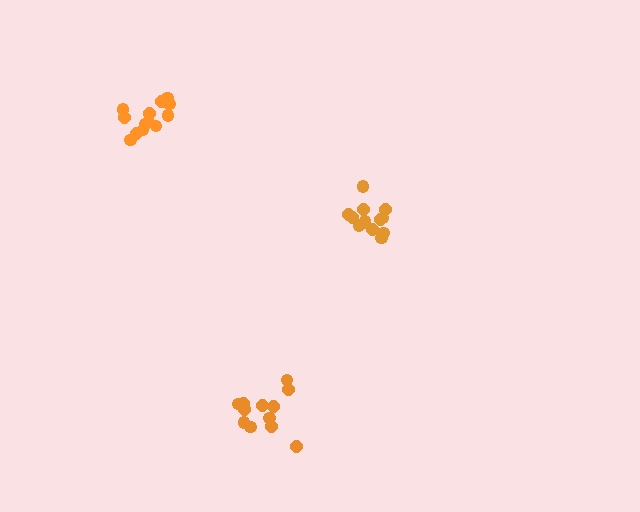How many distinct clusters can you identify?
There are 3 distinct clusters.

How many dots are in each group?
Group 1: 12 dots, Group 2: 13 dots, Group 3: 13 dots (38 total).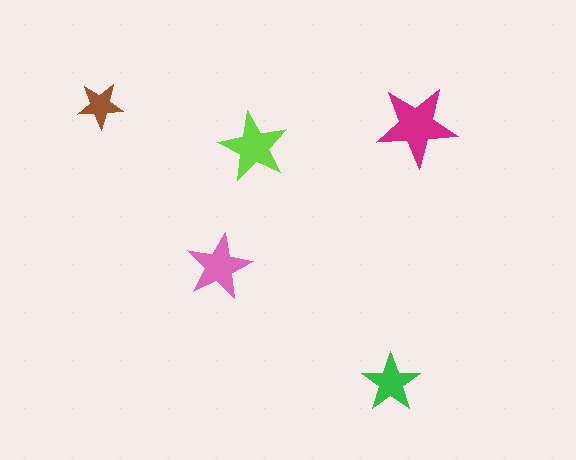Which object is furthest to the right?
The magenta star is rightmost.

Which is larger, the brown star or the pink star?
The pink one.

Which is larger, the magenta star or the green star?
The magenta one.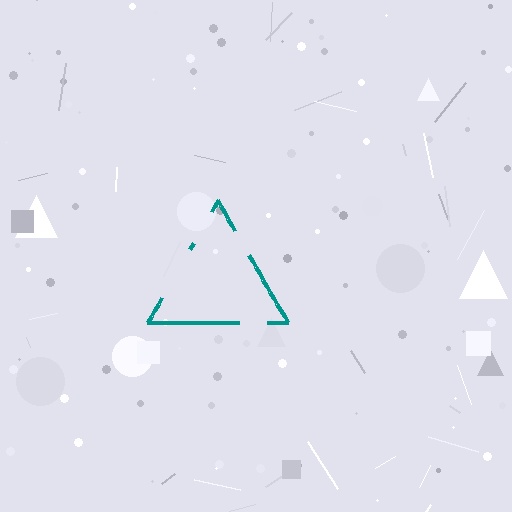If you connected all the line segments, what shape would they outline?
They would outline a triangle.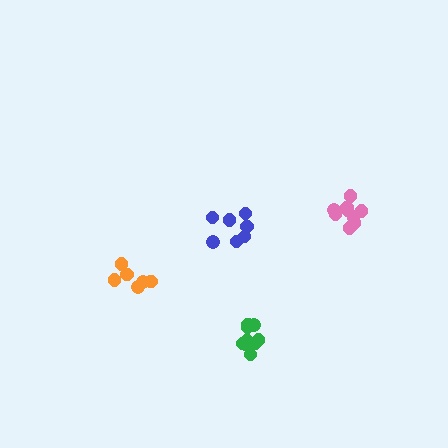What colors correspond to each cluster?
The clusters are colored: orange, green, pink, blue.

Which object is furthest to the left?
The orange cluster is leftmost.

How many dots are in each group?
Group 1: 6 dots, Group 2: 9 dots, Group 3: 9 dots, Group 4: 7 dots (31 total).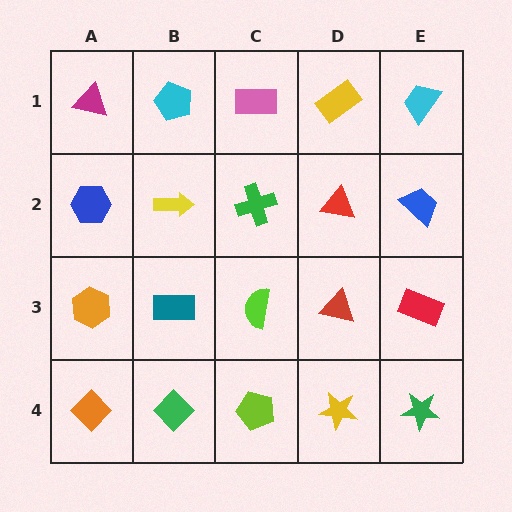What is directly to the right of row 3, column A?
A teal rectangle.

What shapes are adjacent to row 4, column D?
A red triangle (row 3, column D), a lime pentagon (row 4, column C), a green star (row 4, column E).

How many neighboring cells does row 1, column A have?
2.